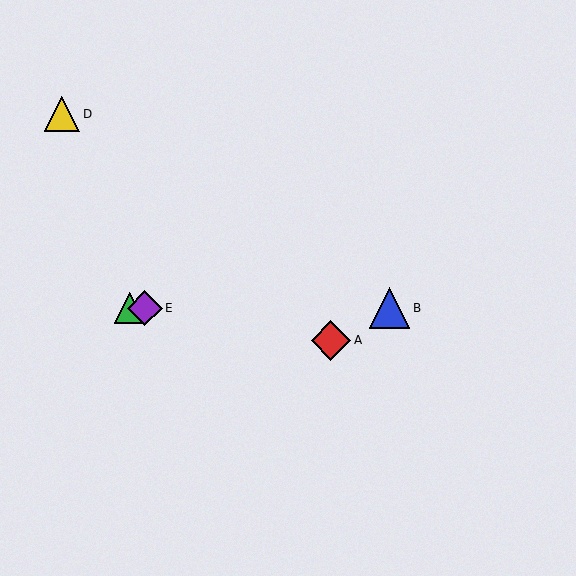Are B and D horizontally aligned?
No, B is at y≈308 and D is at y≈114.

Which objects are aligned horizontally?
Objects B, C, E are aligned horizontally.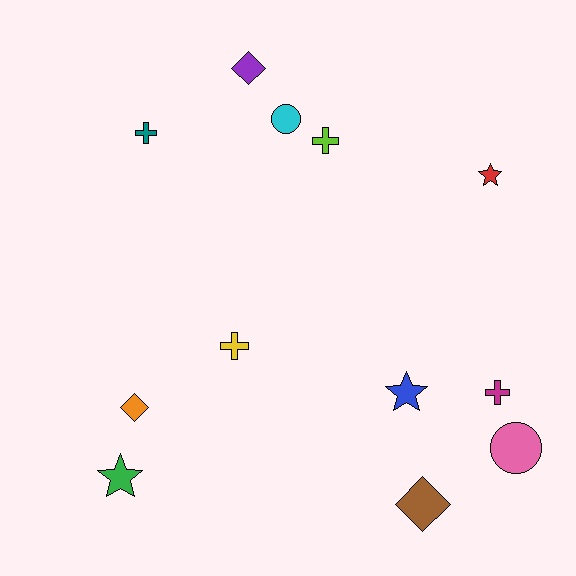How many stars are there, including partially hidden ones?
There are 3 stars.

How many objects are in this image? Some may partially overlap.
There are 12 objects.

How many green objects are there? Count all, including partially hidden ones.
There is 1 green object.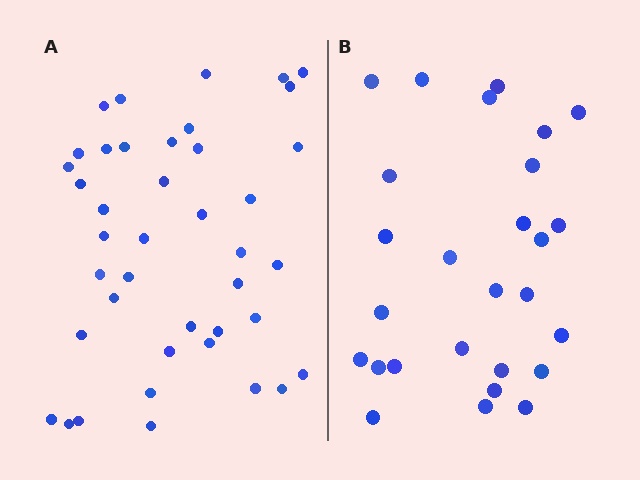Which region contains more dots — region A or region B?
Region A (the left region) has more dots.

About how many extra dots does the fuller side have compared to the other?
Region A has approximately 15 more dots than region B.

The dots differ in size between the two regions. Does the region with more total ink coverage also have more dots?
No. Region B has more total ink coverage because its dots are larger, but region A actually contains more individual dots. Total area can be misleading — the number of items is what matters here.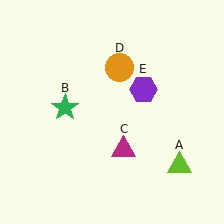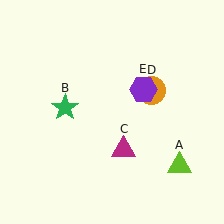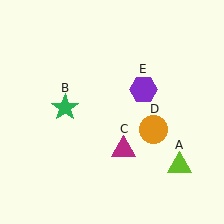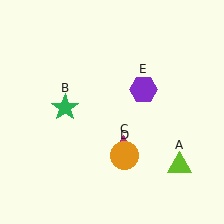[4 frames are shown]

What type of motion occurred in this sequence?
The orange circle (object D) rotated clockwise around the center of the scene.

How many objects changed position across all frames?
1 object changed position: orange circle (object D).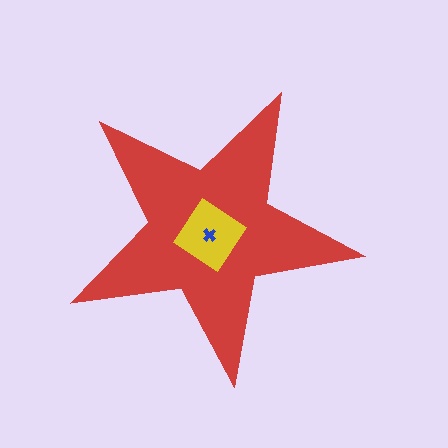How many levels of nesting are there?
3.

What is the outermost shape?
The red star.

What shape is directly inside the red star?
The yellow diamond.